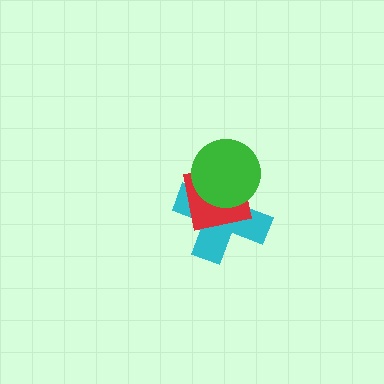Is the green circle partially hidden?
No, no other shape covers it.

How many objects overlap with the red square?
2 objects overlap with the red square.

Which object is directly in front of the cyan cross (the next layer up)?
The red square is directly in front of the cyan cross.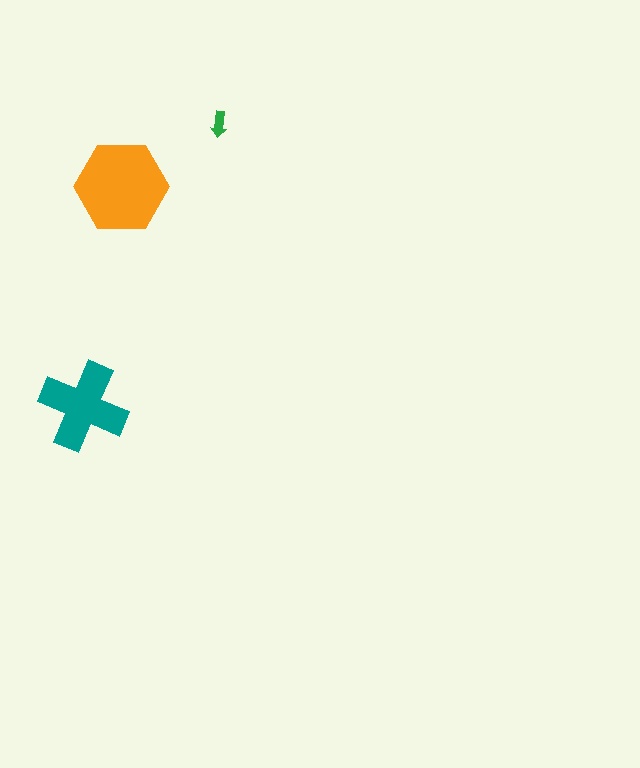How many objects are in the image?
There are 3 objects in the image.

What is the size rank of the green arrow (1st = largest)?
3rd.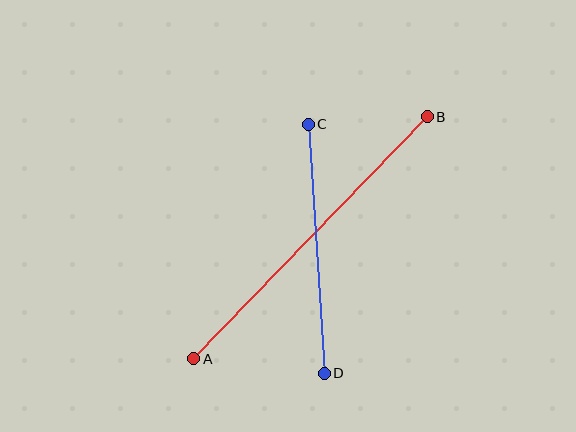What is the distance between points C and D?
The distance is approximately 250 pixels.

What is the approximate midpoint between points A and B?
The midpoint is at approximately (311, 238) pixels.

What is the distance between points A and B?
The distance is approximately 336 pixels.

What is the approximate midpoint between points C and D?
The midpoint is at approximately (316, 249) pixels.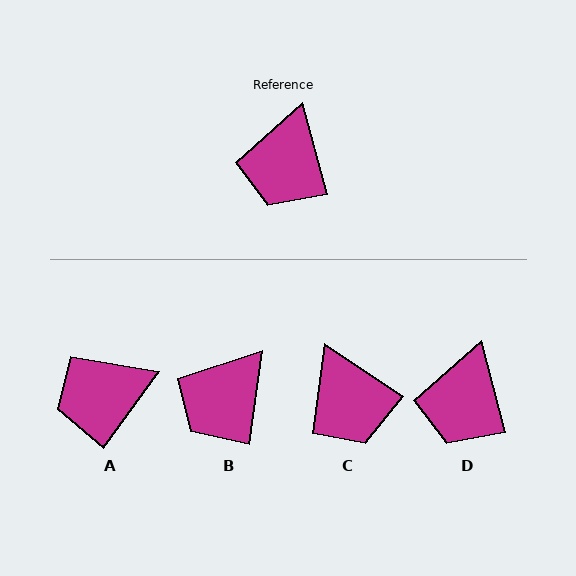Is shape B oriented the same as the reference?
No, it is off by about 23 degrees.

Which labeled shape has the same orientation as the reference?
D.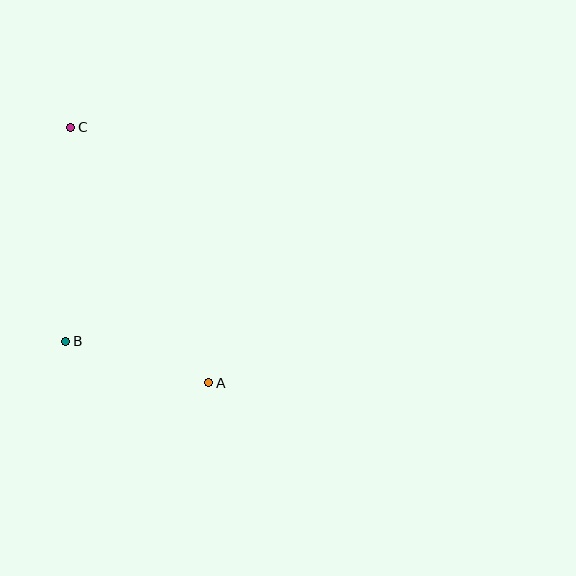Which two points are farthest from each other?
Points A and C are farthest from each other.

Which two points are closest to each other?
Points A and B are closest to each other.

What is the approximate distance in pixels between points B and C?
The distance between B and C is approximately 214 pixels.